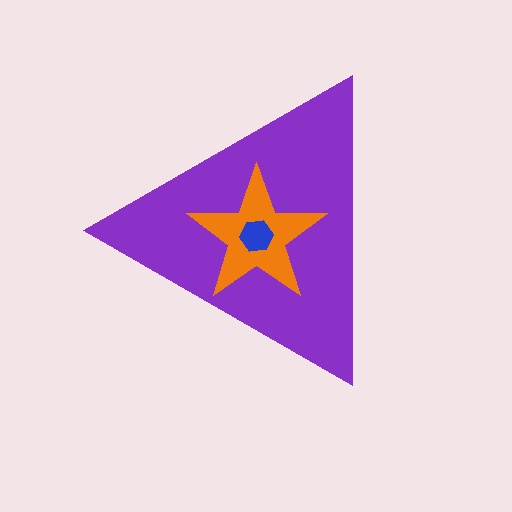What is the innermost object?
The blue hexagon.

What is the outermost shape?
The purple triangle.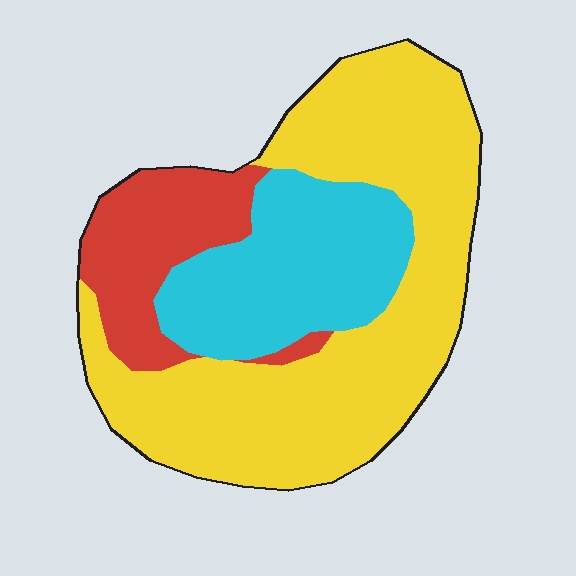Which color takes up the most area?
Yellow, at roughly 55%.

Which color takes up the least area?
Red, at roughly 15%.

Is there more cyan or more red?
Cyan.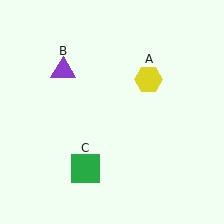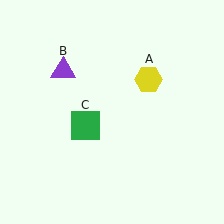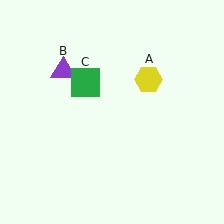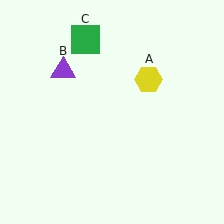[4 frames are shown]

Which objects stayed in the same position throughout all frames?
Yellow hexagon (object A) and purple triangle (object B) remained stationary.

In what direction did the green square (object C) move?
The green square (object C) moved up.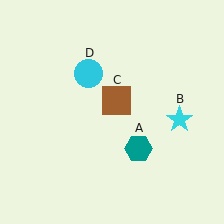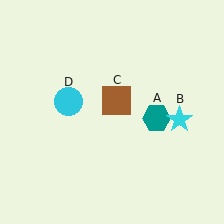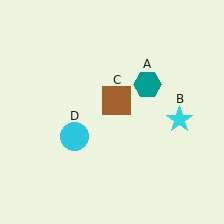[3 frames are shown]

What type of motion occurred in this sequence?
The teal hexagon (object A), cyan circle (object D) rotated counterclockwise around the center of the scene.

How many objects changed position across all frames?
2 objects changed position: teal hexagon (object A), cyan circle (object D).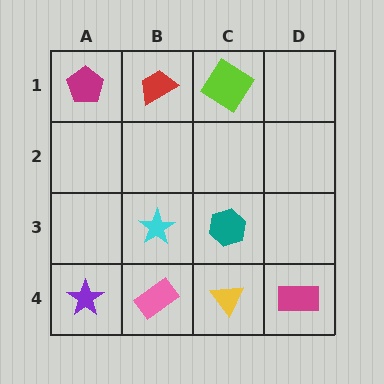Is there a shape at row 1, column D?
No, that cell is empty.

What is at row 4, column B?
A pink rectangle.